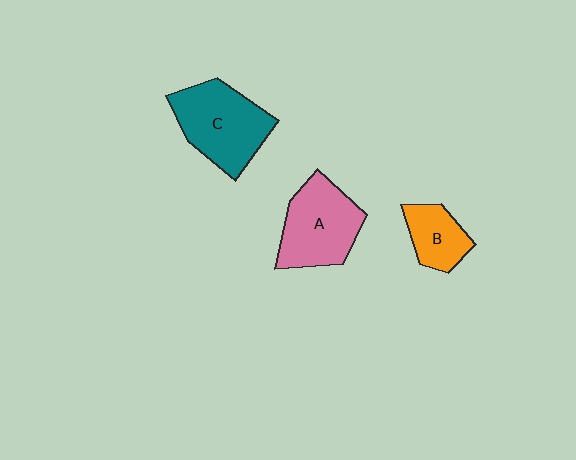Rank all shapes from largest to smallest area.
From largest to smallest: C (teal), A (pink), B (orange).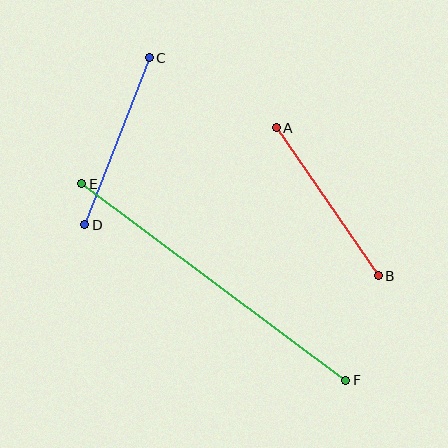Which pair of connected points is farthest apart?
Points E and F are farthest apart.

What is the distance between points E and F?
The distance is approximately 329 pixels.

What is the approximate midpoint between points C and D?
The midpoint is at approximately (117, 141) pixels.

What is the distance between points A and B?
The distance is approximately 180 pixels.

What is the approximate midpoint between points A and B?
The midpoint is at approximately (327, 202) pixels.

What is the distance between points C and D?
The distance is approximately 179 pixels.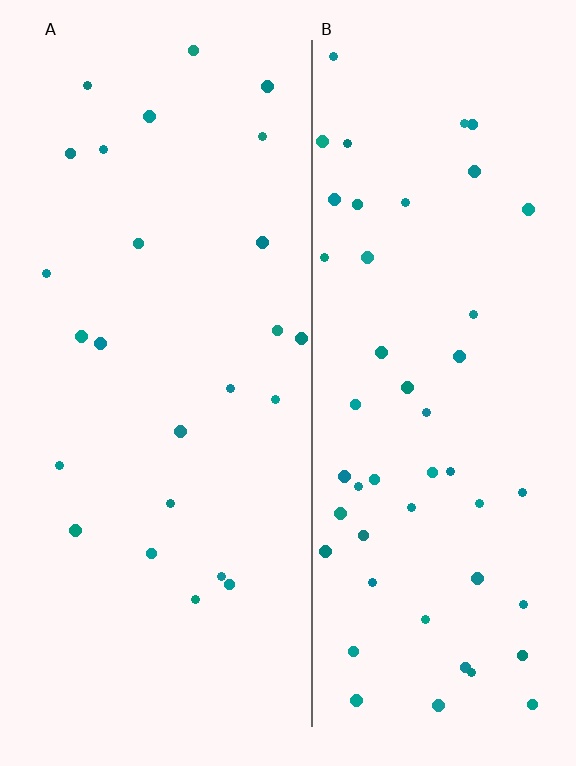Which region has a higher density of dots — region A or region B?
B (the right).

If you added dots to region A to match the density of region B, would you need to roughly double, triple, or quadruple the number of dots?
Approximately double.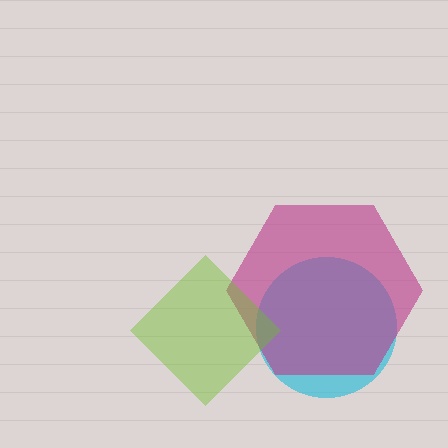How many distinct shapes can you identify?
There are 3 distinct shapes: a cyan circle, a magenta hexagon, a lime diamond.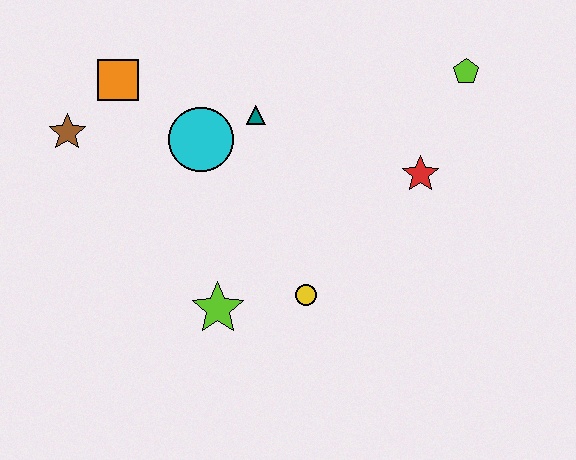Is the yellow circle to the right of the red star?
No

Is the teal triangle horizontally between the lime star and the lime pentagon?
Yes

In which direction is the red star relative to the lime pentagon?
The red star is below the lime pentagon.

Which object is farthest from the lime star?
The lime pentagon is farthest from the lime star.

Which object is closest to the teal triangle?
The cyan circle is closest to the teal triangle.